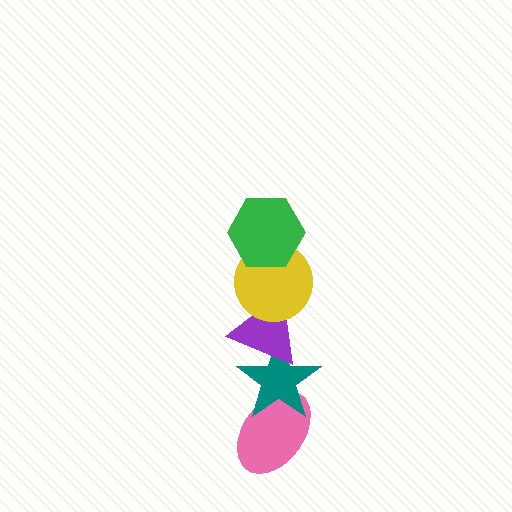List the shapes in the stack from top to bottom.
From top to bottom: the green hexagon, the yellow circle, the purple triangle, the teal star, the pink ellipse.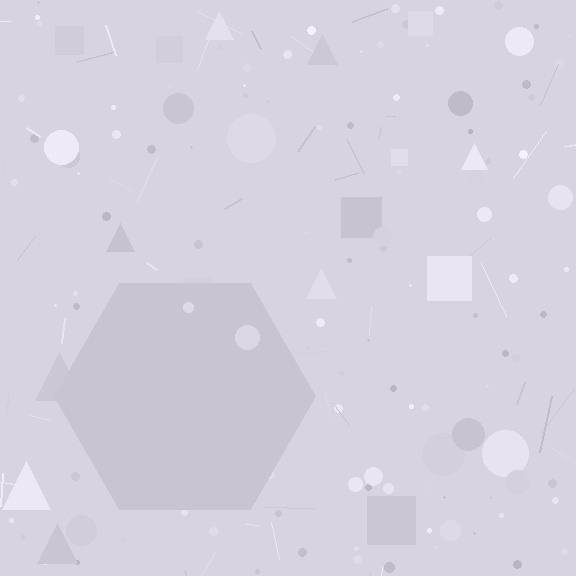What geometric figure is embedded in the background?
A hexagon is embedded in the background.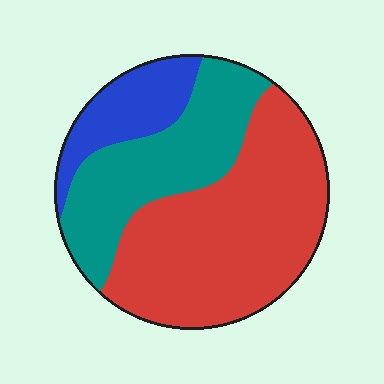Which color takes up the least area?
Blue, at roughly 15%.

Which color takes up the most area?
Red, at roughly 55%.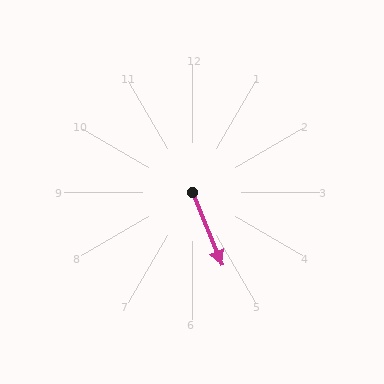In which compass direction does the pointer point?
South.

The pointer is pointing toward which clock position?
Roughly 5 o'clock.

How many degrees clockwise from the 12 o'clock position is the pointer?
Approximately 158 degrees.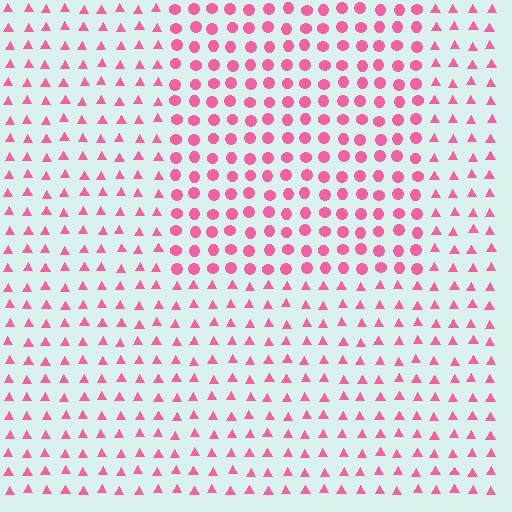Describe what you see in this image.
The image is filled with small pink elements arranged in a uniform grid. A rectangle-shaped region contains circles, while the surrounding area contains triangles. The boundary is defined purely by the change in element shape.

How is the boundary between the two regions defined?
The boundary is defined by a change in element shape: circles inside vs. triangles outside. All elements share the same color and spacing.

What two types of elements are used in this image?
The image uses circles inside the rectangle region and triangles outside it.